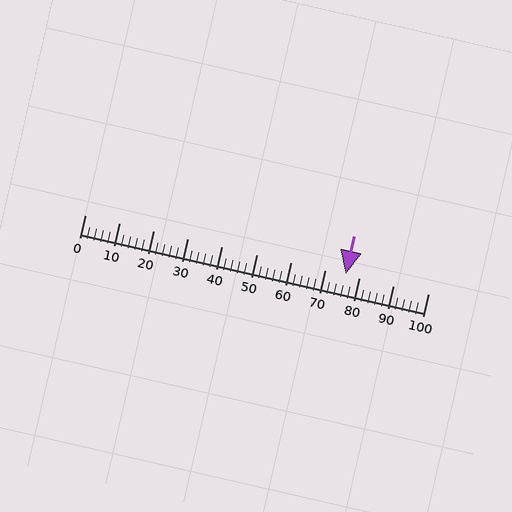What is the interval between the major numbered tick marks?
The major tick marks are spaced 10 units apart.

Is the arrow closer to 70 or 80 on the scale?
The arrow is closer to 80.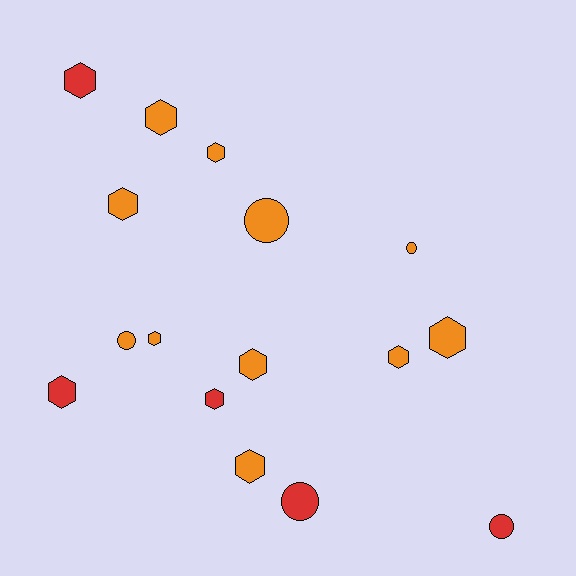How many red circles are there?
There are 2 red circles.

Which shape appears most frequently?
Hexagon, with 11 objects.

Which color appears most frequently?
Orange, with 11 objects.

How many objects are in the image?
There are 16 objects.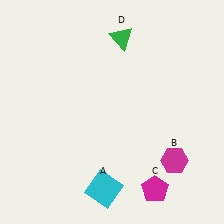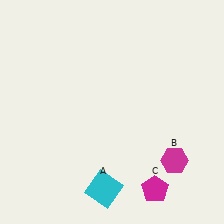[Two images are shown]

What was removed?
The green triangle (D) was removed in Image 2.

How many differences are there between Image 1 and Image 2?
There is 1 difference between the two images.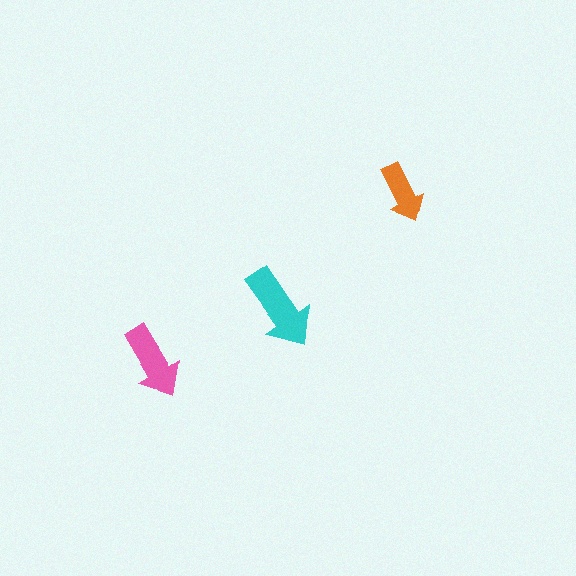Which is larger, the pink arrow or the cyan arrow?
The cyan one.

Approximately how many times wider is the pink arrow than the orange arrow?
About 1.5 times wider.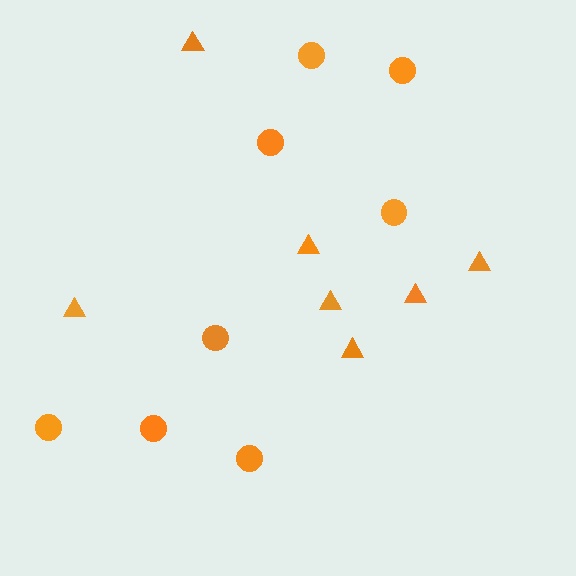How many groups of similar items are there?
There are 2 groups: one group of triangles (7) and one group of circles (8).